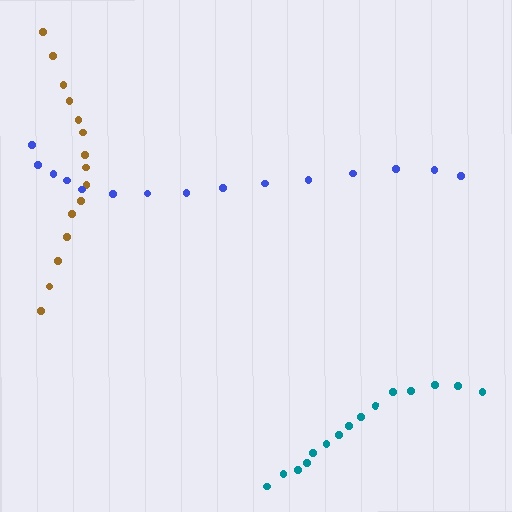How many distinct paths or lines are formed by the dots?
There are 3 distinct paths.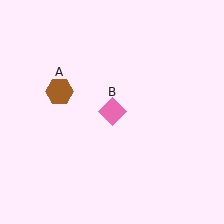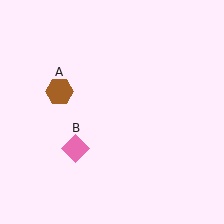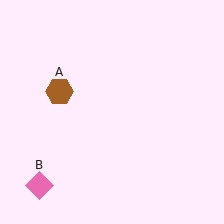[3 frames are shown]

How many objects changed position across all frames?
1 object changed position: pink diamond (object B).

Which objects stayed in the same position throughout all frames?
Brown hexagon (object A) remained stationary.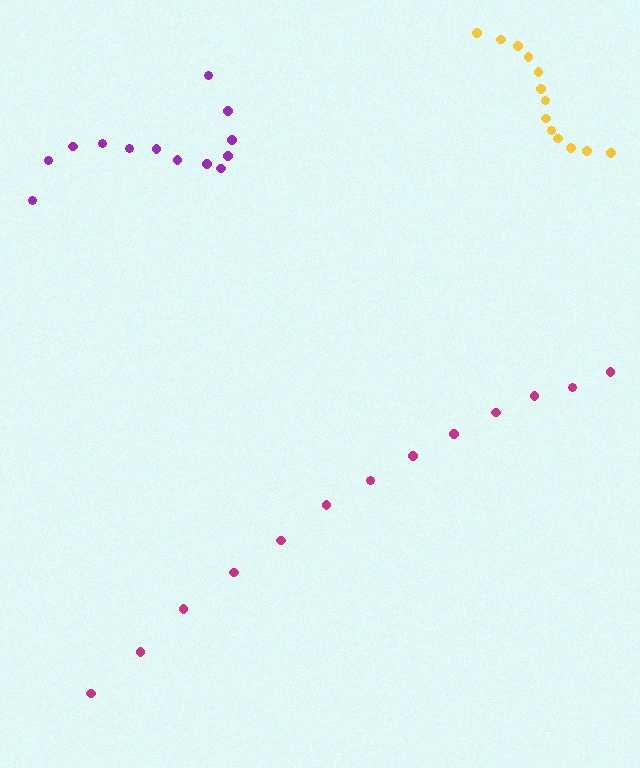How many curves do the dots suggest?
There are 3 distinct paths.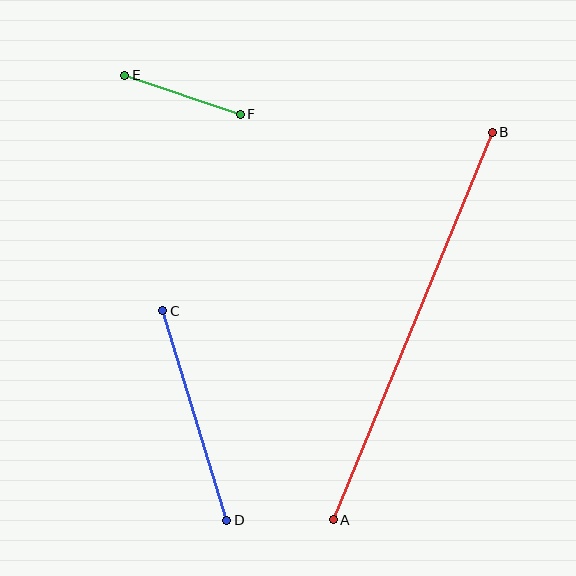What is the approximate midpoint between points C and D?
The midpoint is at approximately (195, 415) pixels.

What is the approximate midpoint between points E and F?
The midpoint is at approximately (182, 95) pixels.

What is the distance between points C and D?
The distance is approximately 219 pixels.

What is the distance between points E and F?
The distance is approximately 122 pixels.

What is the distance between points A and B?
The distance is approximately 419 pixels.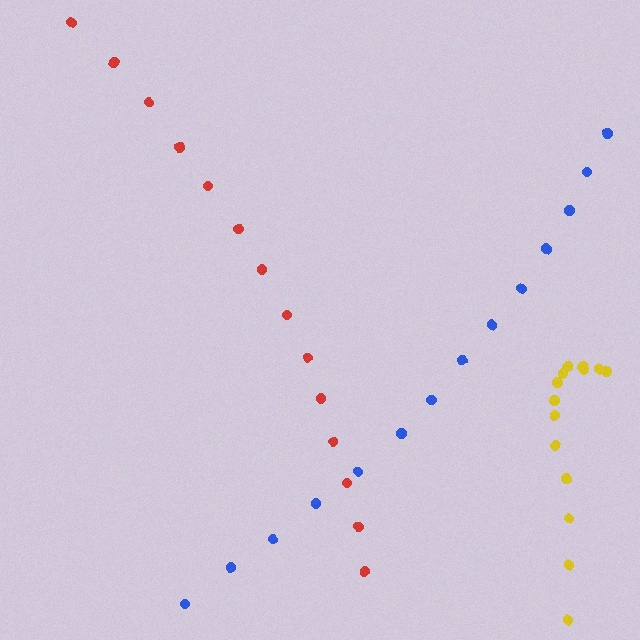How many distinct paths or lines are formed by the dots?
There are 3 distinct paths.